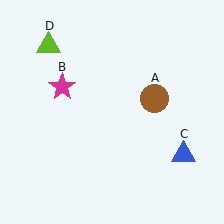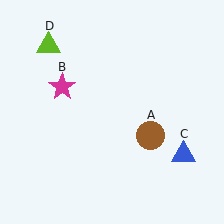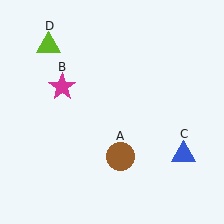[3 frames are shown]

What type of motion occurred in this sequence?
The brown circle (object A) rotated clockwise around the center of the scene.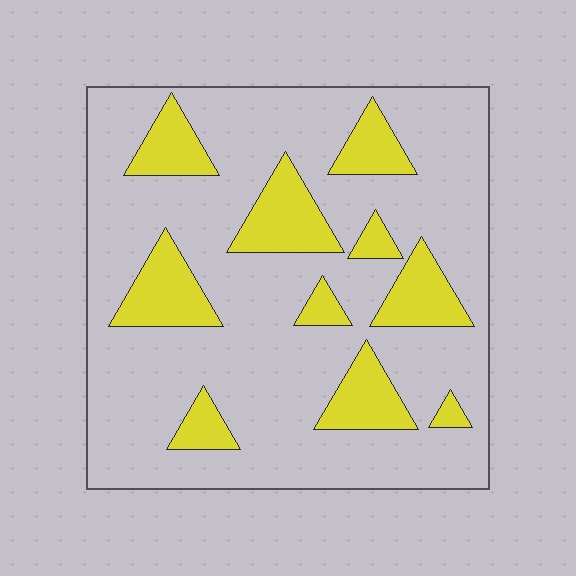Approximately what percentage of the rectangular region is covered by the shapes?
Approximately 20%.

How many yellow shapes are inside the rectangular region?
10.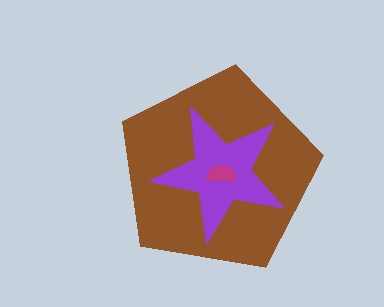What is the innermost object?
The magenta semicircle.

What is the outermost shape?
The brown pentagon.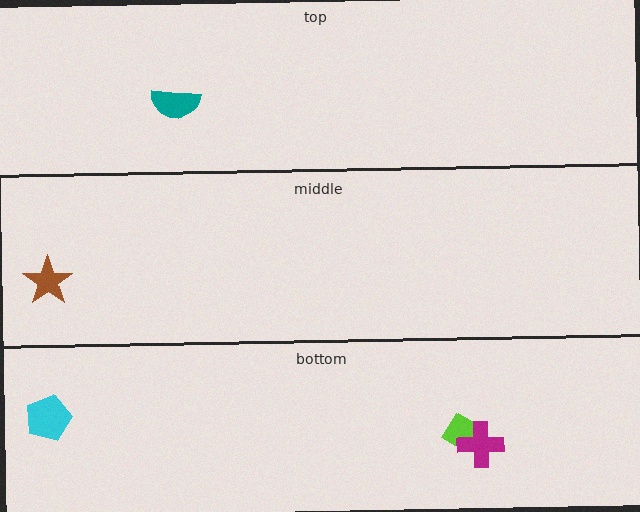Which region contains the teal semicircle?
The top region.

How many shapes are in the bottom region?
3.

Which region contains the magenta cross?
The bottom region.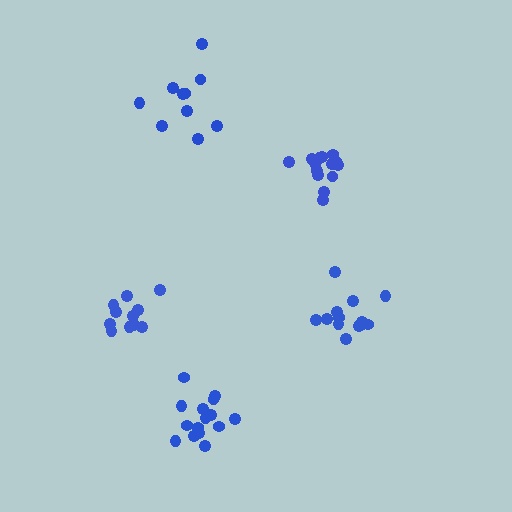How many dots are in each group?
Group 1: 16 dots, Group 2: 10 dots, Group 3: 13 dots, Group 4: 11 dots, Group 5: 15 dots (65 total).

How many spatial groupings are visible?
There are 5 spatial groupings.